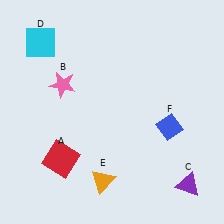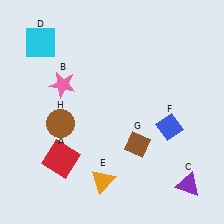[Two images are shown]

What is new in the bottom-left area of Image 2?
A brown circle (H) was added in the bottom-left area of Image 2.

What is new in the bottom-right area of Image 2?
A brown diamond (G) was added in the bottom-right area of Image 2.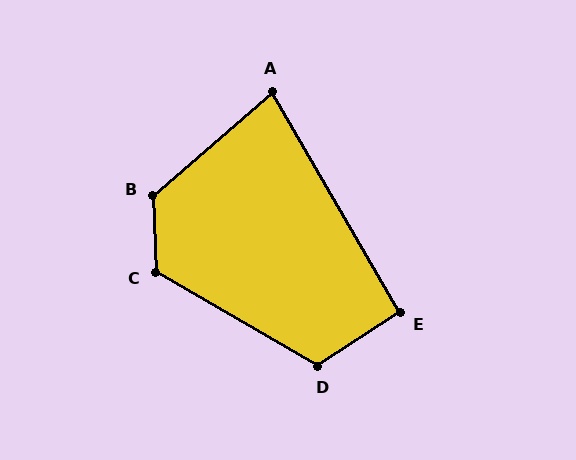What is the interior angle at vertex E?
Approximately 93 degrees (approximately right).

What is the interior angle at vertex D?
Approximately 117 degrees (obtuse).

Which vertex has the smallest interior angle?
A, at approximately 79 degrees.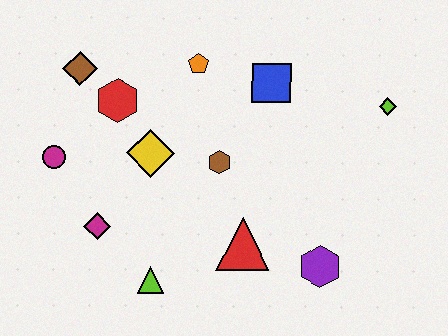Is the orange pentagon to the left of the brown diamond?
No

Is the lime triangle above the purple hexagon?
No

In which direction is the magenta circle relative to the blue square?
The magenta circle is to the left of the blue square.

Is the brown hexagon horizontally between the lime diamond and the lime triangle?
Yes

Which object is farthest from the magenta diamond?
The lime diamond is farthest from the magenta diamond.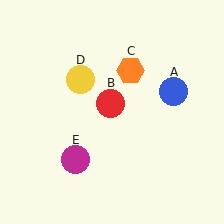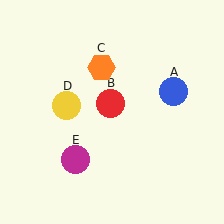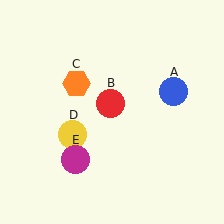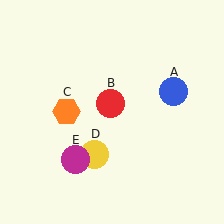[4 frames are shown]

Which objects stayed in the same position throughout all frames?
Blue circle (object A) and red circle (object B) and magenta circle (object E) remained stationary.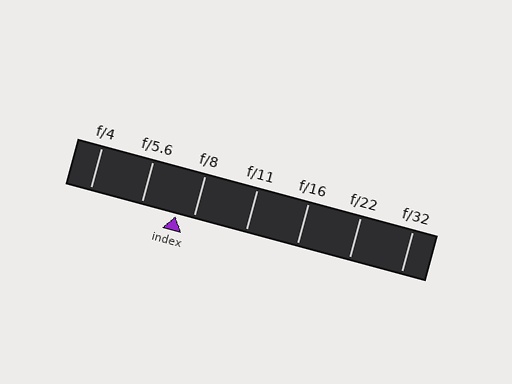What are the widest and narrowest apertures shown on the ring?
The widest aperture shown is f/4 and the narrowest is f/32.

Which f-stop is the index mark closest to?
The index mark is closest to f/8.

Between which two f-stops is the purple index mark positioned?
The index mark is between f/5.6 and f/8.